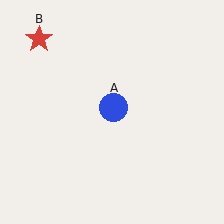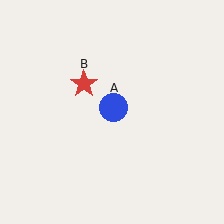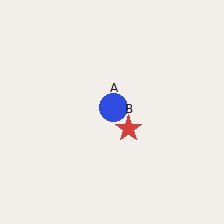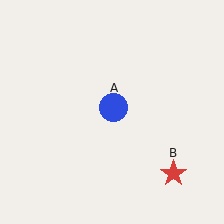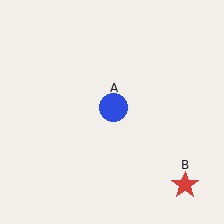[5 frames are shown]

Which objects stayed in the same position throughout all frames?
Blue circle (object A) remained stationary.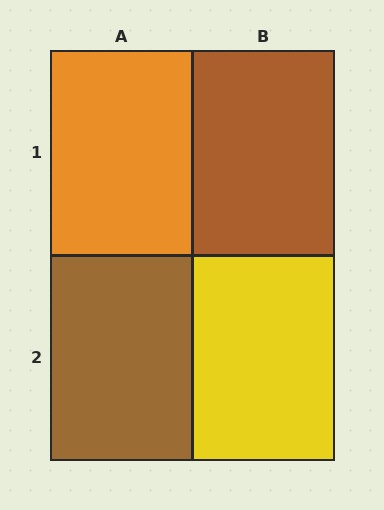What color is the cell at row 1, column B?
Brown.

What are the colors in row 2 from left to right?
Brown, yellow.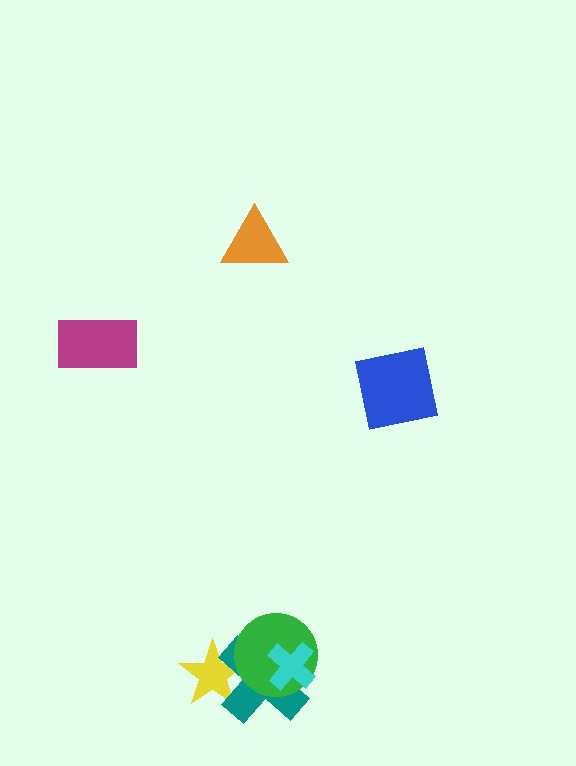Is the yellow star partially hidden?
Yes, it is partially covered by another shape.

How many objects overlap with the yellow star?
2 objects overlap with the yellow star.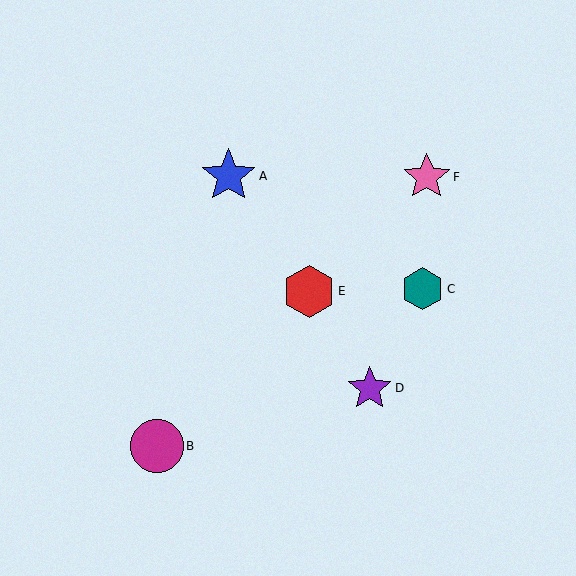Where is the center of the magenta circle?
The center of the magenta circle is at (157, 446).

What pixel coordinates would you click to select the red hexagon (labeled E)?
Click at (309, 292) to select the red hexagon E.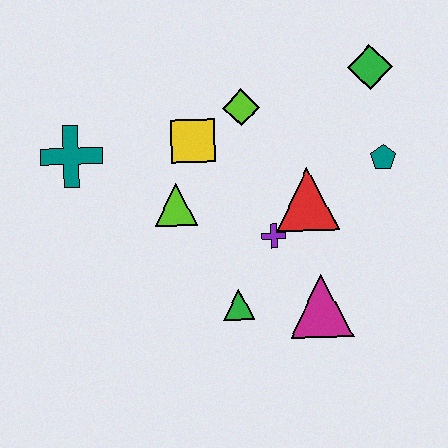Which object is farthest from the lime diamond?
The magenta triangle is farthest from the lime diamond.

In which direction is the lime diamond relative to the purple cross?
The lime diamond is above the purple cross.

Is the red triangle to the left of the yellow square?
No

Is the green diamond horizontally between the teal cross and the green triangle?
No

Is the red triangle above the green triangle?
Yes